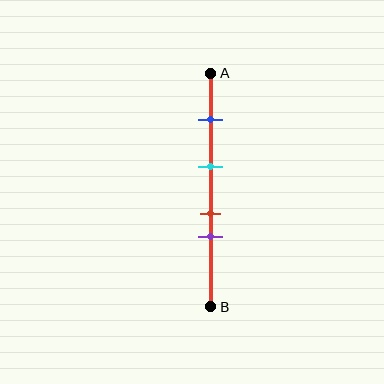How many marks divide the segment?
There are 4 marks dividing the segment.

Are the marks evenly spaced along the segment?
No, the marks are not evenly spaced.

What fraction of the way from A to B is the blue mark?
The blue mark is approximately 20% (0.2) of the way from A to B.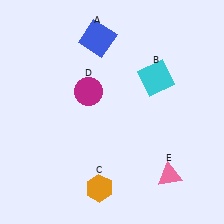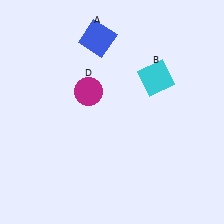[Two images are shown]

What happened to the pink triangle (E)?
The pink triangle (E) was removed in Image 2. It was in the bottom-right area of Image 1.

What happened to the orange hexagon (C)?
The orange hexagon (C) was removed in Image 2. It was in the bottom-left area of Image 1.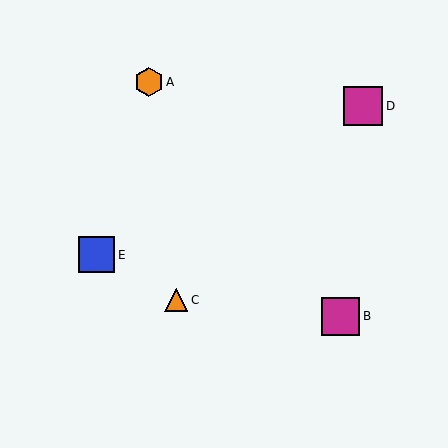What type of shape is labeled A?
Shape A is an orange hexagon.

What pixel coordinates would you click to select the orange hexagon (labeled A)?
Click at (149, 82) to select the orange hexagon A.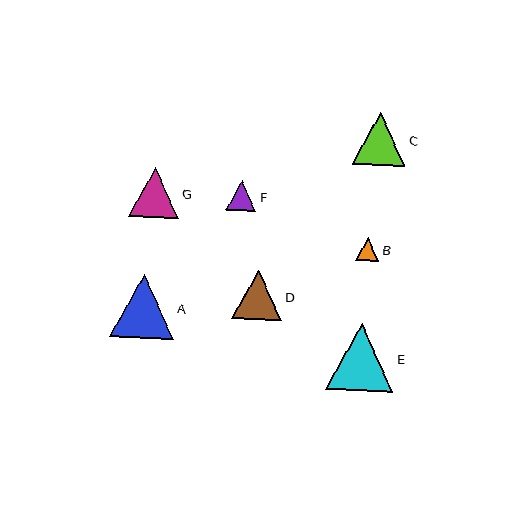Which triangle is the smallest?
Triangle B is the smallest with a size of approximately 23 pixels.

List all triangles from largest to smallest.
From largest to smallest: E, A, C, G, D, F, B.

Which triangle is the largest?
Triangle E is the largest with a size of approximately 67 pixels.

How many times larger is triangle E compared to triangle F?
Triangle E is approximately 2.2 times the size of triangle F.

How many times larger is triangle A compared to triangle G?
Triangle A is approximately 1.3 times the size of triangle G.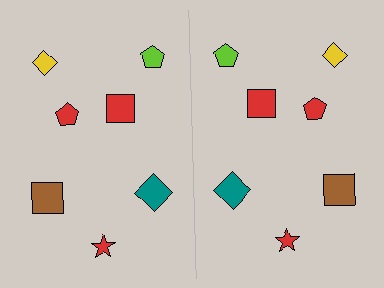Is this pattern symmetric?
Yes, this pattern has bilateral (reflection) symmetry.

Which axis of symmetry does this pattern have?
The pattern has a vertical axis of symmetry running through the center of the image.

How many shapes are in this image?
There are 14 shapes in this image.